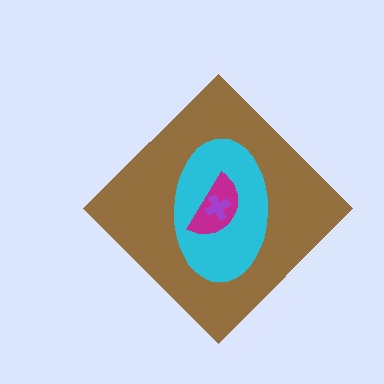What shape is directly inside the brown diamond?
The cyan ellipse.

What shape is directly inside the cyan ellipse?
The magenta semicircle.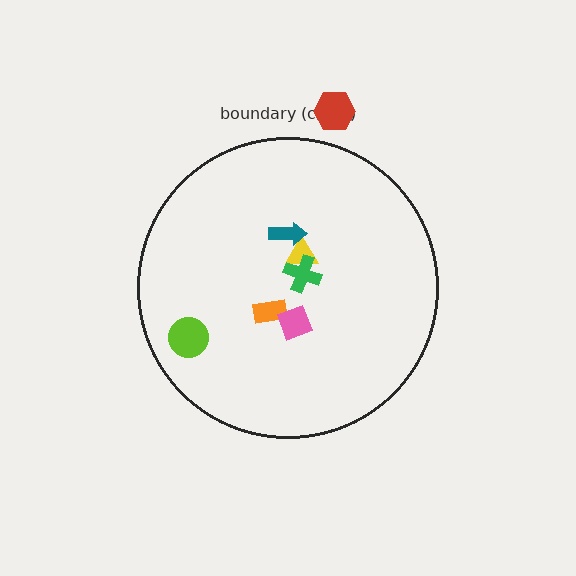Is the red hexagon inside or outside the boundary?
Outside.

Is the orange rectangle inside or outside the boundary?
Inside.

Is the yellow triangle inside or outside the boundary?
Inside.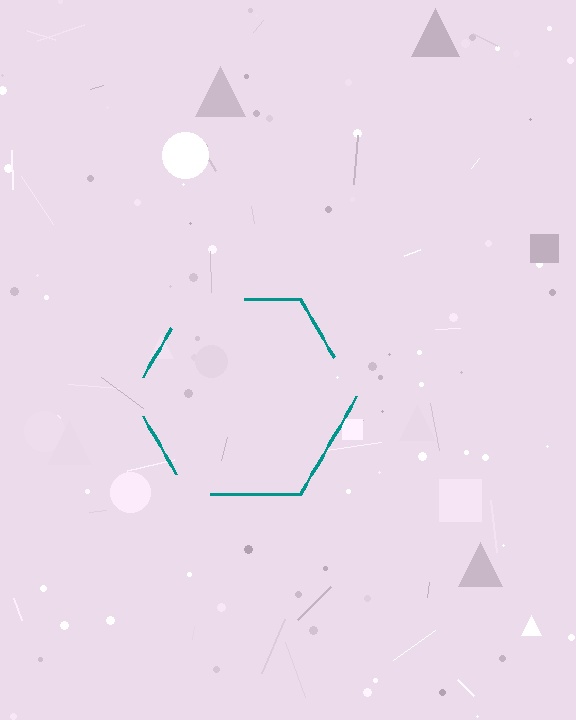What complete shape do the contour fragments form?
The contour fragments form a hexagon.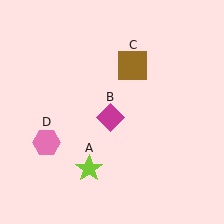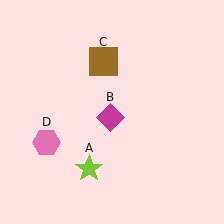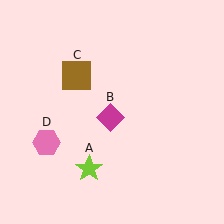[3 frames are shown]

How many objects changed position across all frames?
1 object changed position: brown square (object C).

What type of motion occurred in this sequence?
The brown square (object C) rotated counterclockwise around the center of the scene.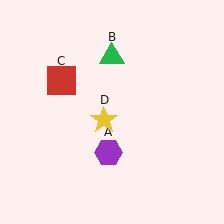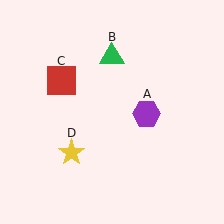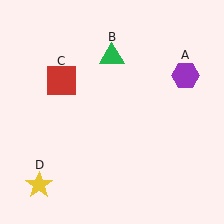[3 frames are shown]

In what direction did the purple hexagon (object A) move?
The purple hexagon (object A) moved up and to the right.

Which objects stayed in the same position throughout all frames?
Green triangle (object B) and red square (object C) remained stationary.